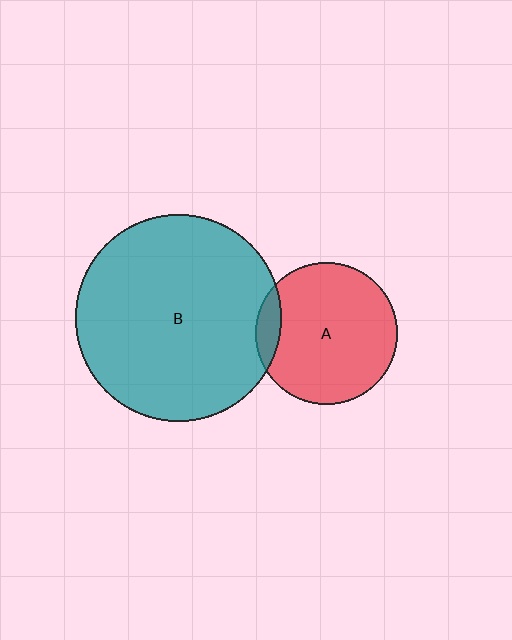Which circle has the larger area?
Circle B (teal).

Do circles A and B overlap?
Yes.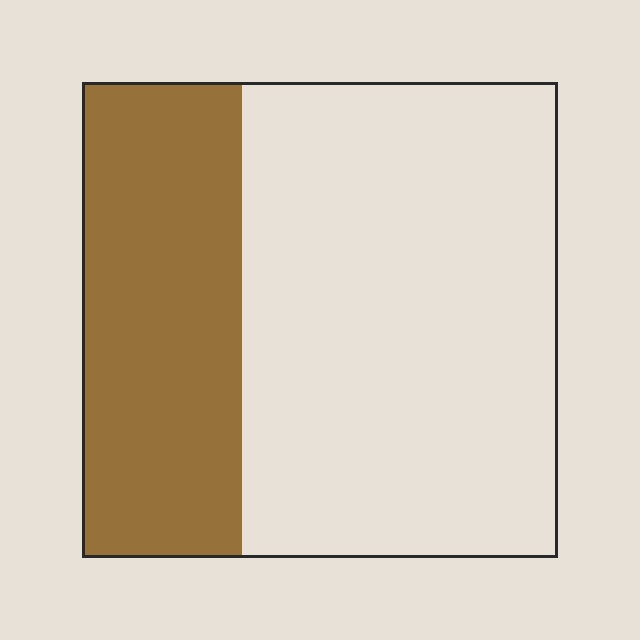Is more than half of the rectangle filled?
No.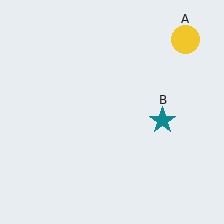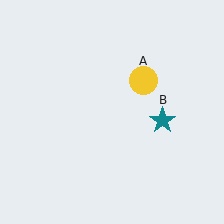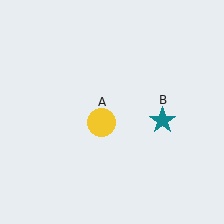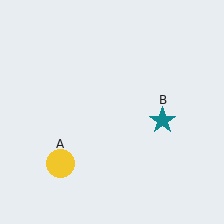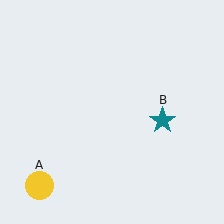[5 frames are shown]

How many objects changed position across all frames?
1 object changed position: yellow circle (object A).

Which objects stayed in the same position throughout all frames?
Teal star (object B) remained stationary.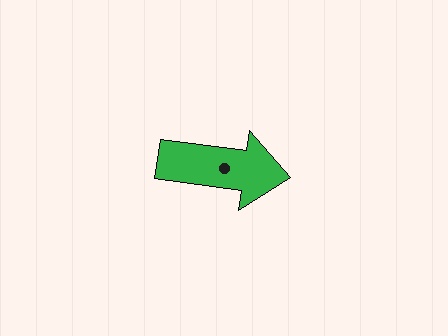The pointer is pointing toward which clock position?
Roughly 3 o'clock.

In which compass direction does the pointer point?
East.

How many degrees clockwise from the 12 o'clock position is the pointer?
Approximately 98 degrees.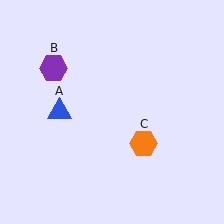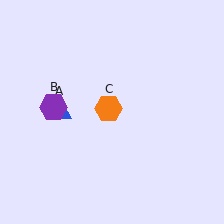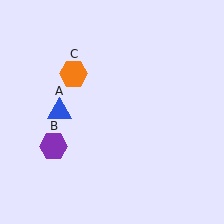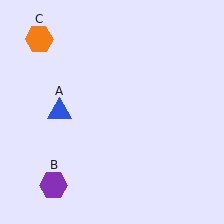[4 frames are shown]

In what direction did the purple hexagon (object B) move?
The purple hexagon (object B) moved down.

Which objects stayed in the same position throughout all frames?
Blue triangle (object A) remained stationary.